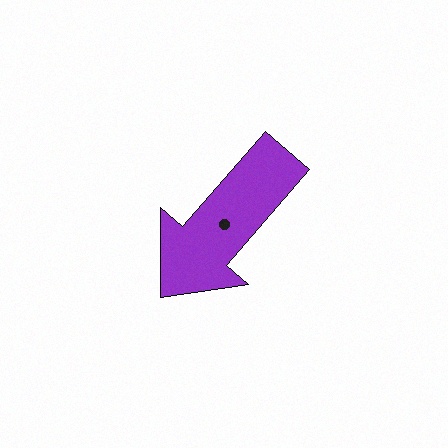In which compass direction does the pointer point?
Southwest.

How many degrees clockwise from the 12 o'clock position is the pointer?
Approximately 221 degrees.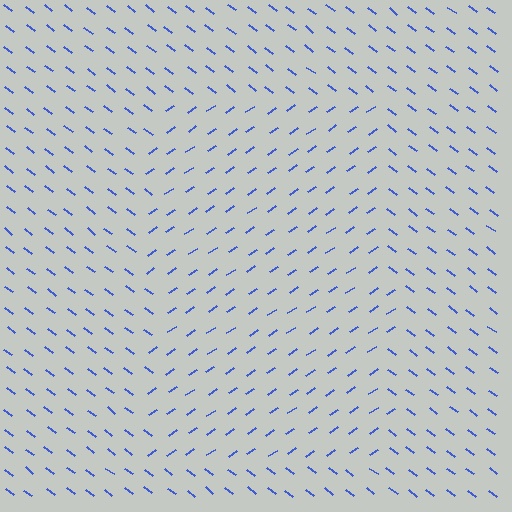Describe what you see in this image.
The image is filled with small blue line segments. A rectangle region in the image has lines oriented differently from the surrounding lines, creating a visible texture boundary.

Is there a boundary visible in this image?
Yes, there is a texture boundary formed by a change in line orientation.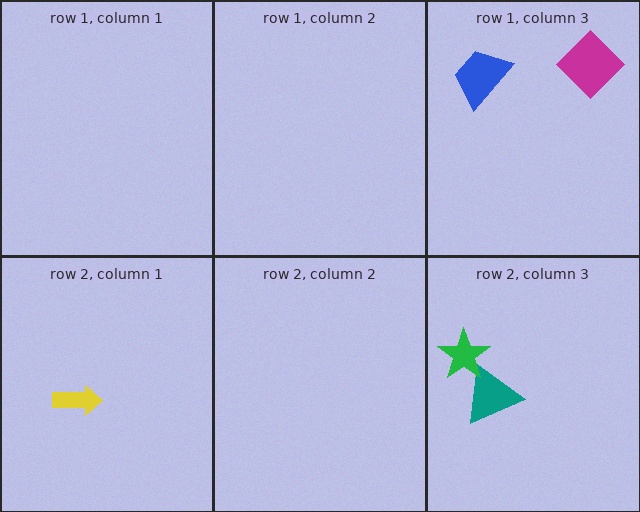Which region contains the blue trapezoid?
The row 1, column 3 region.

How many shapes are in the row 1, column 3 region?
2.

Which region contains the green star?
The row 2, column 3 region.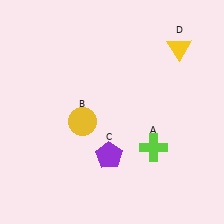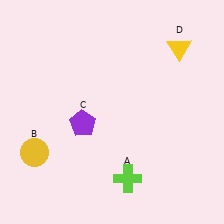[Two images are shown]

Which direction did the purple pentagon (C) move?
The purple pentagon (C) moved up.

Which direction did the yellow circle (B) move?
The yellow circle (B) moved left.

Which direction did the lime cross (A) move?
The lime cross (A) moved down.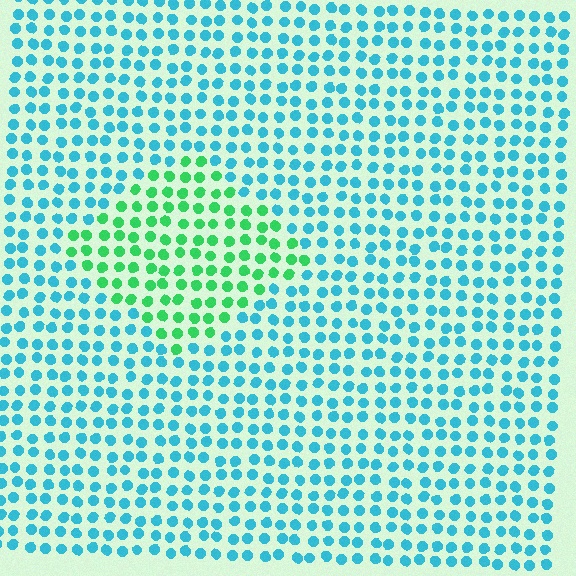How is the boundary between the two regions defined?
The boundary is defined purely by a slight shift in hue (about 53 degrees). Spacing, size, and orientation are identical on both sides.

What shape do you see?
I see a diamond.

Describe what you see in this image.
The image is filled with small cyan elements in a uniform arrangement. A diamond-shaped region is visible where the elements are tinted to a slightly different hue, forming a subtle color boundary.